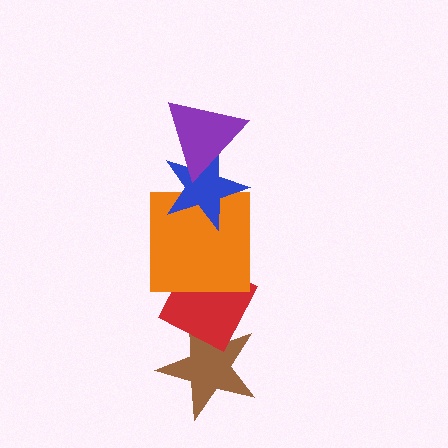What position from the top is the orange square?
The orange square is 3rd from the top.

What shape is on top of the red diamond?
The orange square is on top of the red diamond.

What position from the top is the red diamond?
The red diamond is 4th from the top.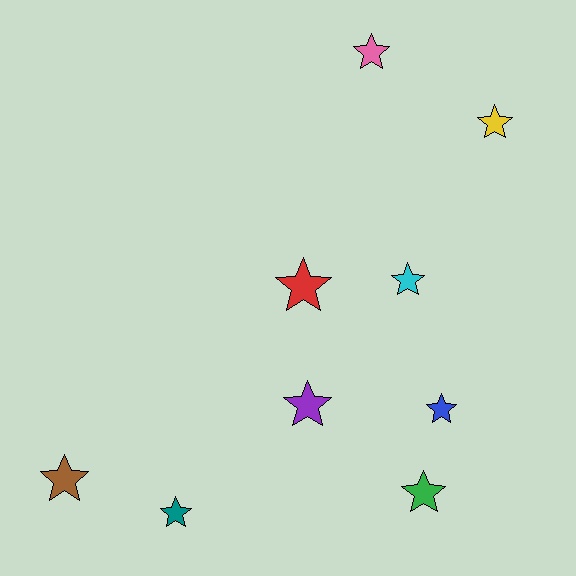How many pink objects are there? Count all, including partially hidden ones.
There is 1 pink object.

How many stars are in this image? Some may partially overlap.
There are 9 stars.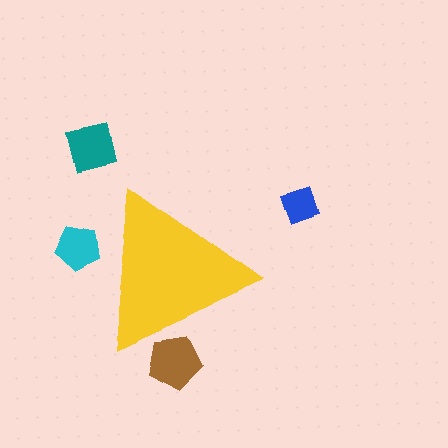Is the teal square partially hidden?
No, the teal square is fully visible.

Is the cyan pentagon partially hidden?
Yes, the cyan pentagon is partially hidden behind the yellow triangle.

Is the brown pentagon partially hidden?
Yes, the brown pentagon is partially hidden behind the yellow triangle.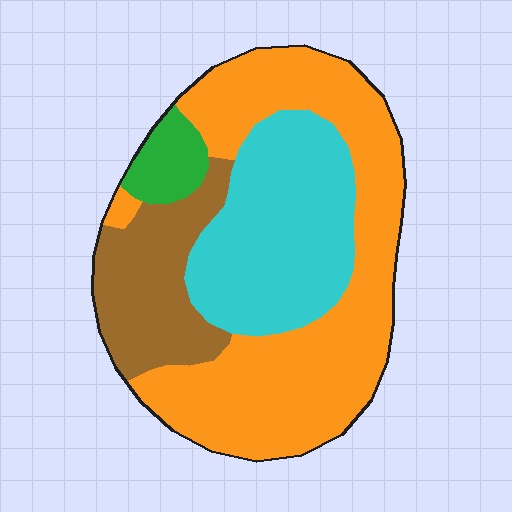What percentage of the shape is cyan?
Cyan takes up about one quarter (1/4) of the shape.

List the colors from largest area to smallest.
From largest to smallest: orange, cyan, brown, green.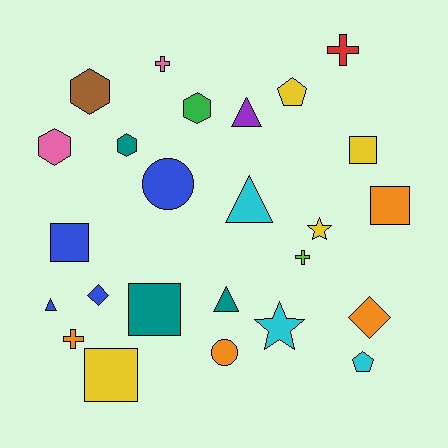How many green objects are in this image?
There is 1 green object.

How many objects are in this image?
There are 25 objects.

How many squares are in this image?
There are 5 squares.